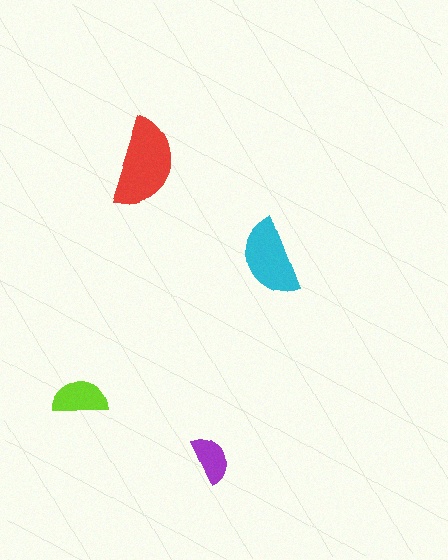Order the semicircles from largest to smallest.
the red one, the cyan one, the lime one, the purple one.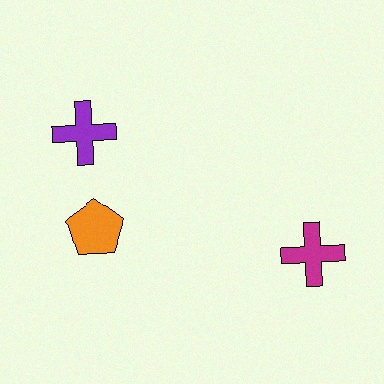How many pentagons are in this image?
There is 1 pentagon.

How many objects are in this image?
There are 3 objects.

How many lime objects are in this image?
There are no lime objects.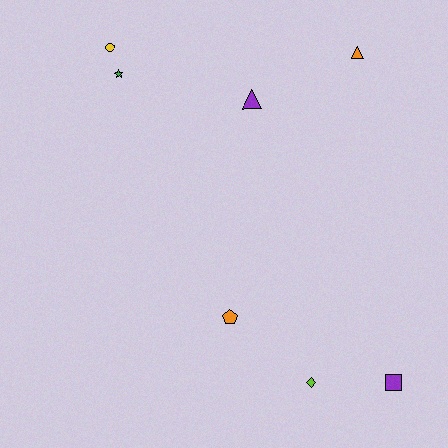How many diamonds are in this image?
There is 1 diamond.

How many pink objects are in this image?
There are no pink objects.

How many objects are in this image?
There are 7 objects.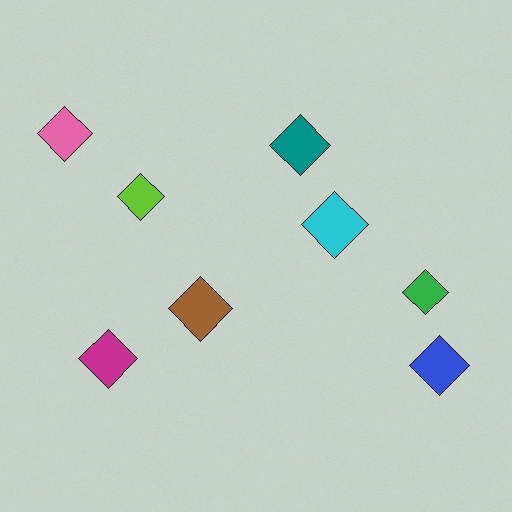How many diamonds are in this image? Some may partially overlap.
There are 8 diamonds.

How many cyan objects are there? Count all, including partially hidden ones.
There is 1 cyan object.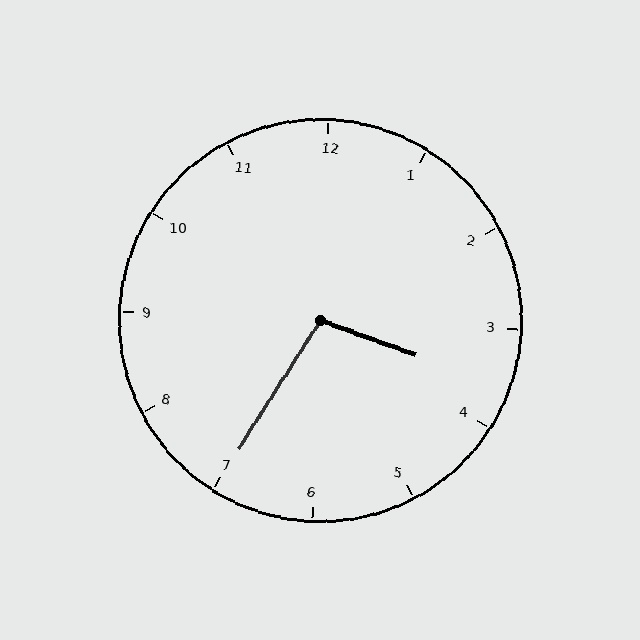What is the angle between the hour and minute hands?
Approximately 102 degrees.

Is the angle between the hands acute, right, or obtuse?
It is obtuse.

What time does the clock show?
3:35.